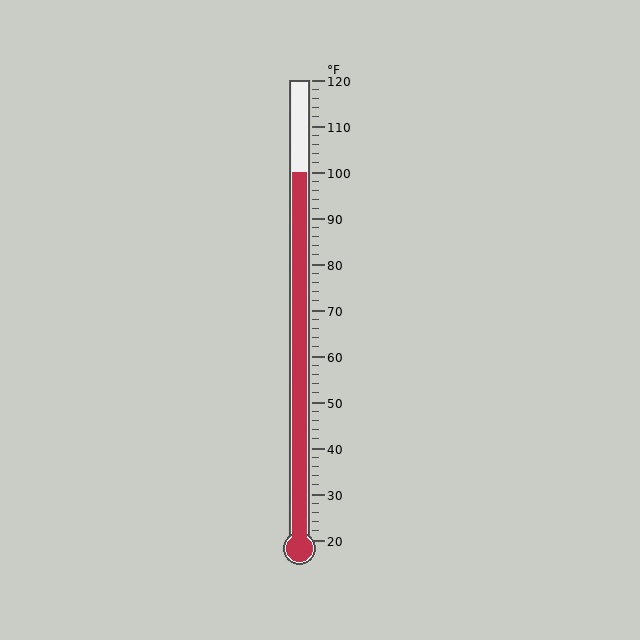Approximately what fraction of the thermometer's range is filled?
The thermometer is filled to approximately 80% of its range.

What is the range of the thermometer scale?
The thermometer scale ranges from 20°F to 120°F.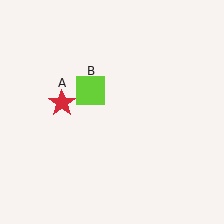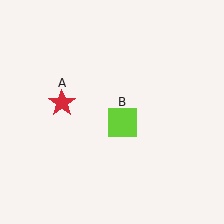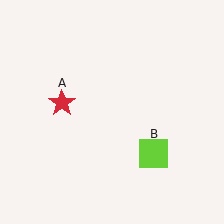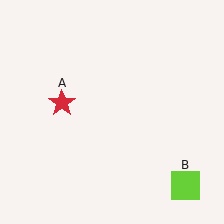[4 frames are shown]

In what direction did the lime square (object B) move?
The lime square (object B) moved down and to the right.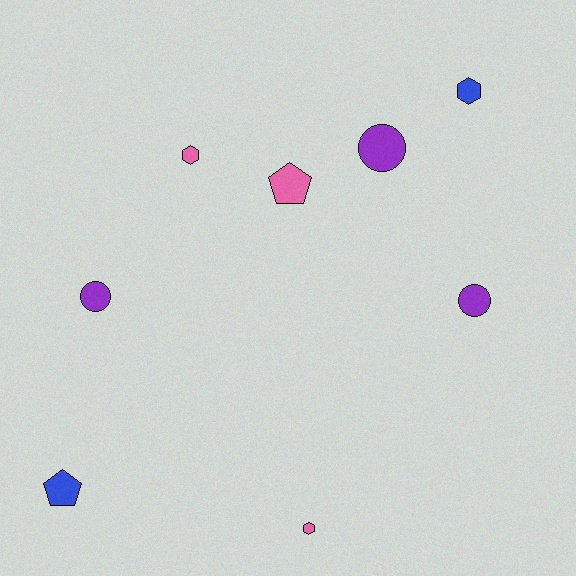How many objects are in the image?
There are 8 objects.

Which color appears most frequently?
Purple, with 3 objects.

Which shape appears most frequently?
Hexagon, with 3 objects.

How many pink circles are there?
There are no pink circles.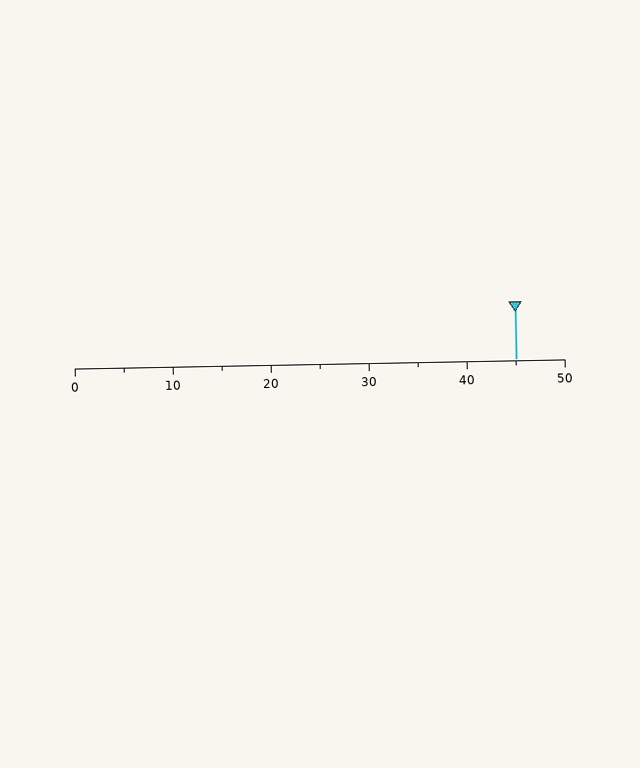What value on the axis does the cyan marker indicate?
The marker indicates approximately 45.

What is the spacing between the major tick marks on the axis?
The major ticks are spaced 10 apart.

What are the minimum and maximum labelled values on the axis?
The axis runs from 0 to 50.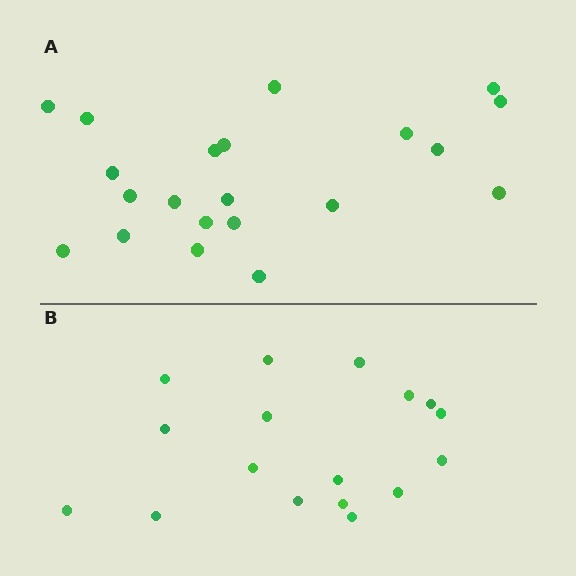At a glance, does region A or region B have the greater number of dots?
Region A (the top region) has more dots.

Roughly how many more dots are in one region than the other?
Region A has about 4 more dots than region B.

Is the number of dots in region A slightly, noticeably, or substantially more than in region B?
Region A has only slightly more — the two regions are fairly close. The ratio is roughly 1.2 to 1.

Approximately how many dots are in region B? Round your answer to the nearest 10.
About 20 dots. (The exact count is 17, which rounds to 20.)